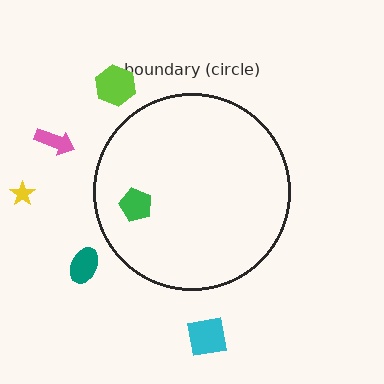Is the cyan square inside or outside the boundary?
Outside.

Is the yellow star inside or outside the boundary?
Outside.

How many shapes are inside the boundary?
1 inside, 5 outside.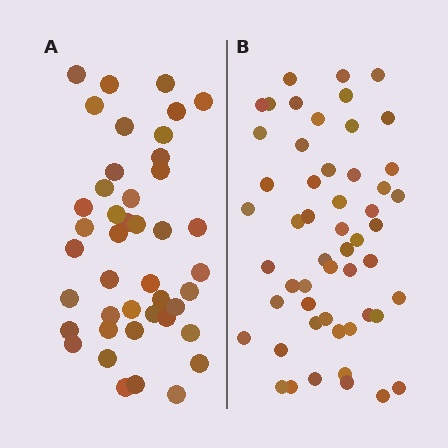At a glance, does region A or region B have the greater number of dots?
Region B (the right region) has more dots.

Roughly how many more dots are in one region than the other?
Region B has roughly 10 or so more dots than region A.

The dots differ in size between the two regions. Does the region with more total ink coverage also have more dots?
No. Region A has more total ink coverage because its dots are larger, but region B actually contains more individual dots. Total area can be misleading — the number of items is what matters here.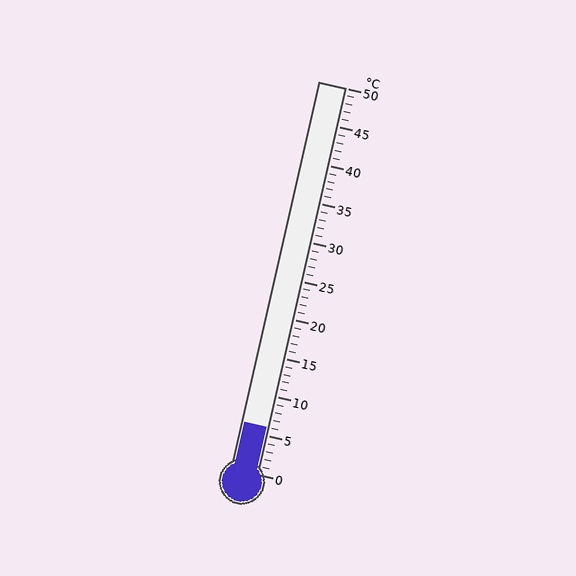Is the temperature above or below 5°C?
The temperature is above 5°C.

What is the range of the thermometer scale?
The thermometer scale ranges from 0°C to 50°C.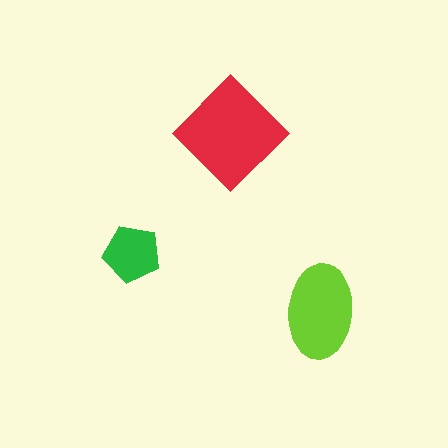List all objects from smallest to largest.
The green pentagon, the lime ellipse, the red diamond.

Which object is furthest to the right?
The lime ellipse is rightmost.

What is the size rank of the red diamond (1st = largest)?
1st.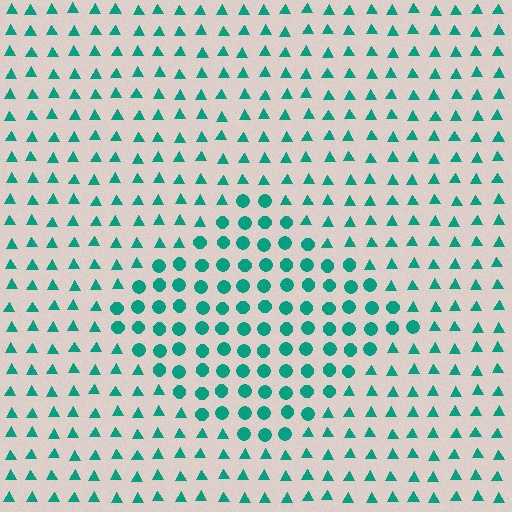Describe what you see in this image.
The image is filled with small teal elements arranged in a uniform grid. A diamond-shaped region contains circles, while the surrounding area contains triangles. The boundary is defined purely by the change in element shape.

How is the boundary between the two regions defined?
The boundary is defined by a change in element shape: circles inside vs. triangles outside. All elements share the same color and spacing.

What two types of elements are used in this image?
The image uses circles inside the diamond region and triangles outside it.